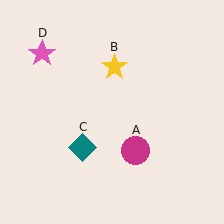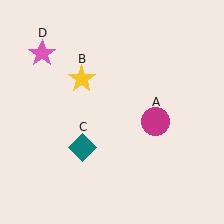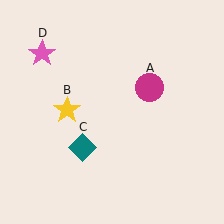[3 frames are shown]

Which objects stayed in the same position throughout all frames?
Teal diamond (object C) and pink star (object D) remained stationary.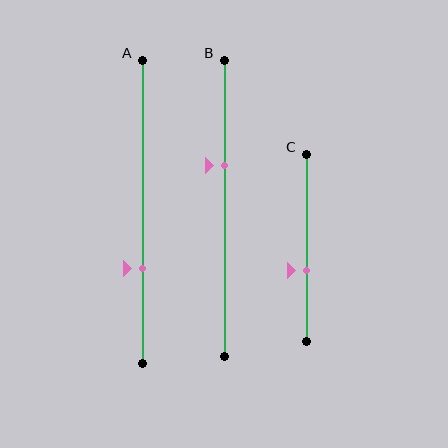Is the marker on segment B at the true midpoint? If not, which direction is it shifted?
No, the marker on segment B is shifted upward by about 15% of the segment length.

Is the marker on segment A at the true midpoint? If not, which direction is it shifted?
No, the marker on segment A is shifted downward by about 19% of the segment length.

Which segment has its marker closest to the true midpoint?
Segment C has its marker closest to the true midpoint.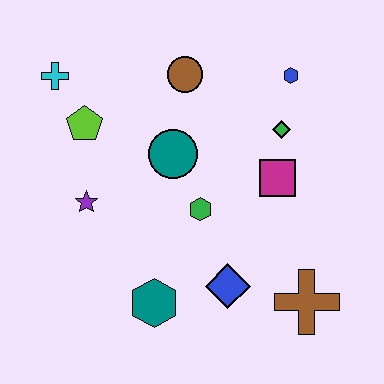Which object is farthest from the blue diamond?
The cyan cross is farthest from the blue diamond.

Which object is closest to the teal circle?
The green hexagon is closest to the teal circle.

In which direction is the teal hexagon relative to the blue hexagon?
The teal hexagon is below the blue hexagon.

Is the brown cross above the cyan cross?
No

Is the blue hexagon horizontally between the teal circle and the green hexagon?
No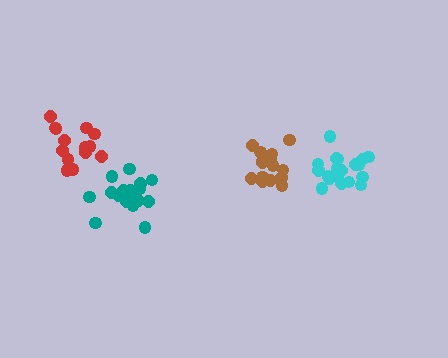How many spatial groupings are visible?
There are 4 spatial groupings.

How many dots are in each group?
Group 1: 20 dots, Group 2: 20 dots, Group 3: 14 dots, Group 4: 18 dots (72 total).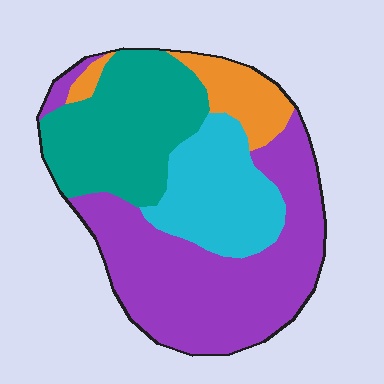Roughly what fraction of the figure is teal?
Teal takes up between a sixth and a third of the figure.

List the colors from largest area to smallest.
From largest to smallest: purple, teal, cyan, orange.